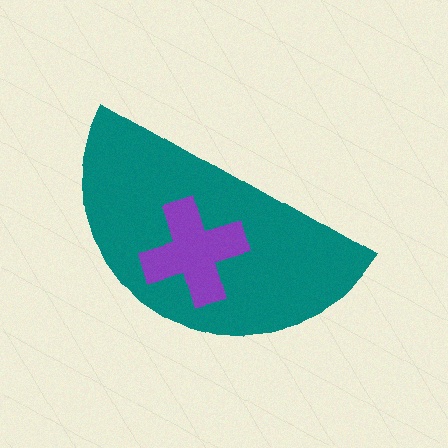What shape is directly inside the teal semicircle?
The purple cross.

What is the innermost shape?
The purple cross.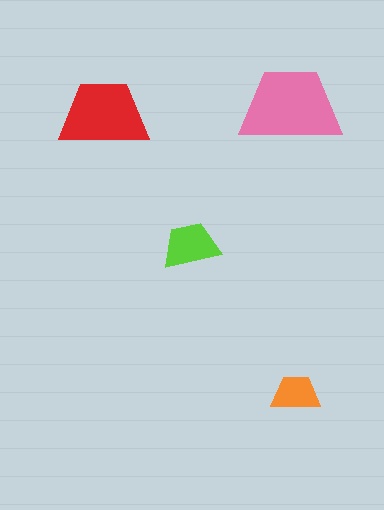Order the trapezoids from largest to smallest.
the pink one, the red one, the lime one, the orange one.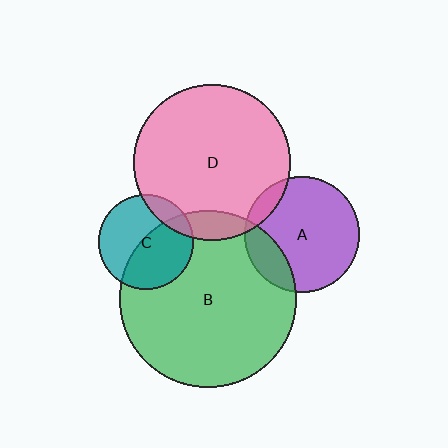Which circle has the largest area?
Circle B (green).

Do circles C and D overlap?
Yes.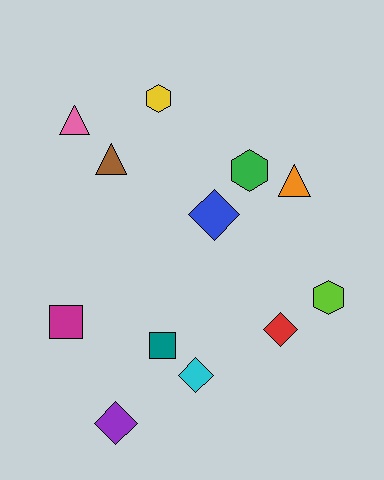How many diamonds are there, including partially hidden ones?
There are 4 diamonds.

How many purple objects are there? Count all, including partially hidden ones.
There is 1 purple object.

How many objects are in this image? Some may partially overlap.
There are 12 objects.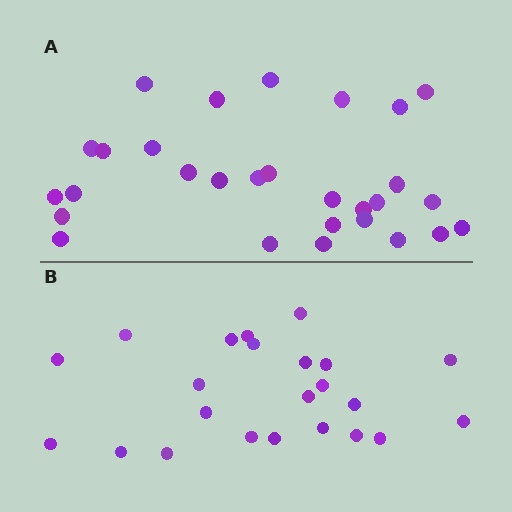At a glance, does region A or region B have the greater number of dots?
Region A (the top region) has more dots.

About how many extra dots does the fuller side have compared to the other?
Region A has about 6 more dots than region B.